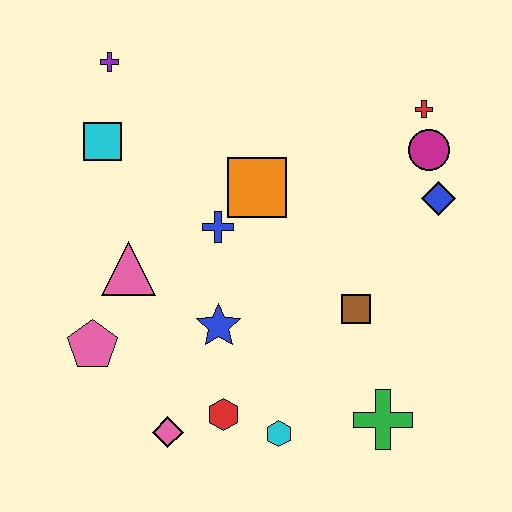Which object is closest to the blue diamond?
The magenta circle is closest to the blue diamond.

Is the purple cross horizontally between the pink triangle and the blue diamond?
No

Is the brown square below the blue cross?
Yes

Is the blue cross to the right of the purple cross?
Yes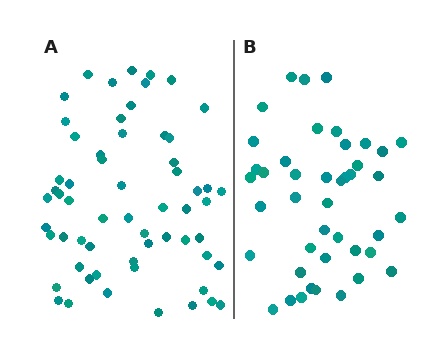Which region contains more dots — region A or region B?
Region A (the left region) has more dots.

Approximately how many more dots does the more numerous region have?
Region A has approximately 15 more dots than region B.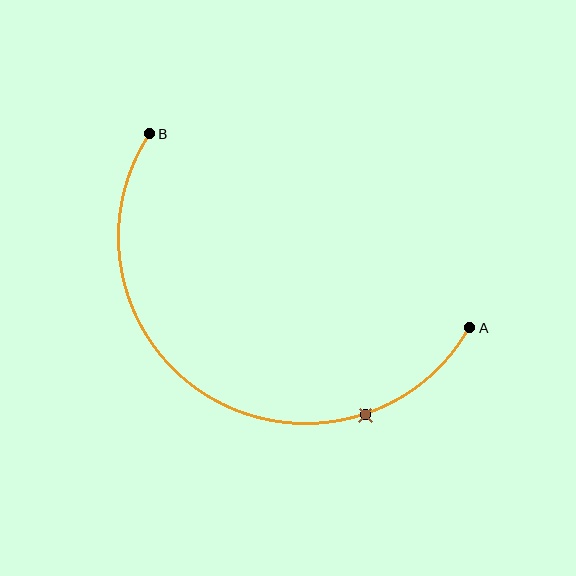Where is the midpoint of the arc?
The arc midpoint is the point on the curve farthest from the straight line joining A and B. It sits below that line.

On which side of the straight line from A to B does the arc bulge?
The arc bulges below the straight line connecting A and B.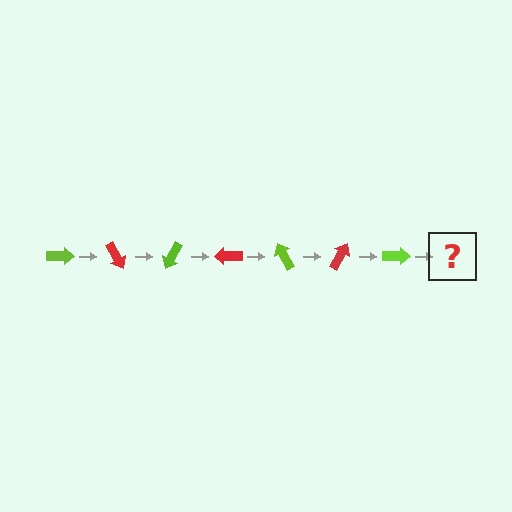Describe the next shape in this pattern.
It should be a red arrow, rotated 420 degrees from the start.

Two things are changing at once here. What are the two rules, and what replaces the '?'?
The two rules are that it rotates 60 degrees each step and the color cycles through lime and red. The '?' should be a red arrow, rotated 420 degrees from the start.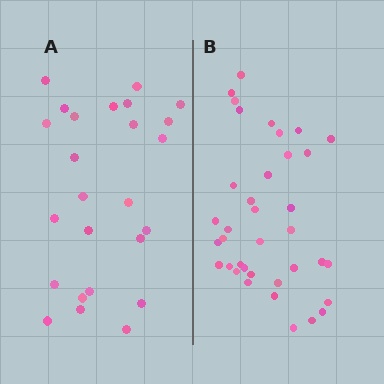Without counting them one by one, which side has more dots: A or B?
Region B (the right region) has more dots.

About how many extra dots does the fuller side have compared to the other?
Region B has roughly 12 or so more dots than region A.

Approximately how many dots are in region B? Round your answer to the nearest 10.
About 40 dots. (The exact count is 37, which rounds to 40.)